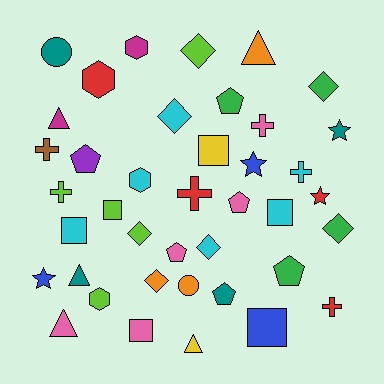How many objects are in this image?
There are 40 objects.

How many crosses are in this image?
There are 6 crosses.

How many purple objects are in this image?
There is 1 purple object.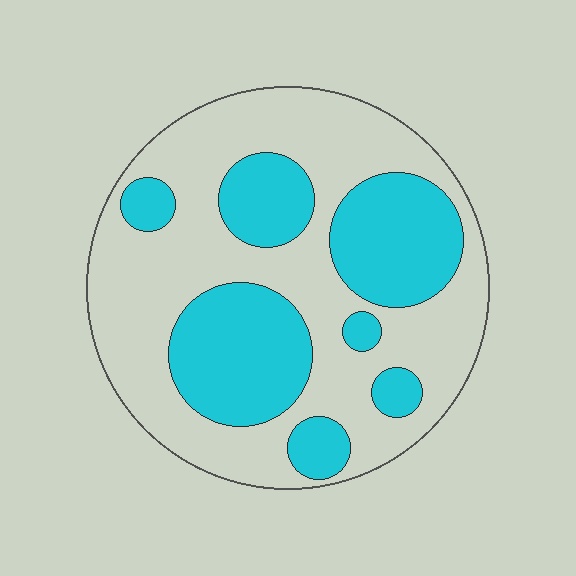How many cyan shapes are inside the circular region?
7.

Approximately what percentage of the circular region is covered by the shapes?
Approximately 35%.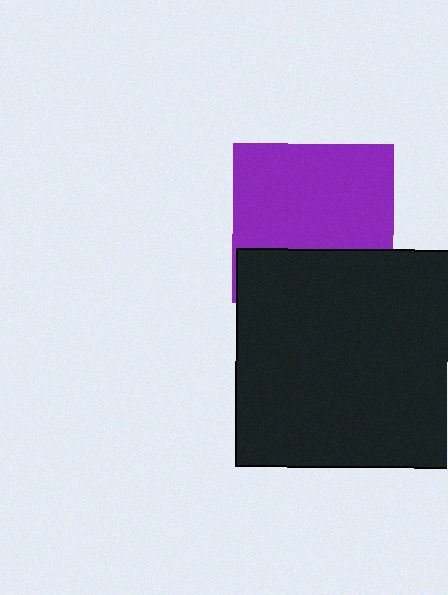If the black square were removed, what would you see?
You would see the complete purple square.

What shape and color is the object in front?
The object in front is a black square.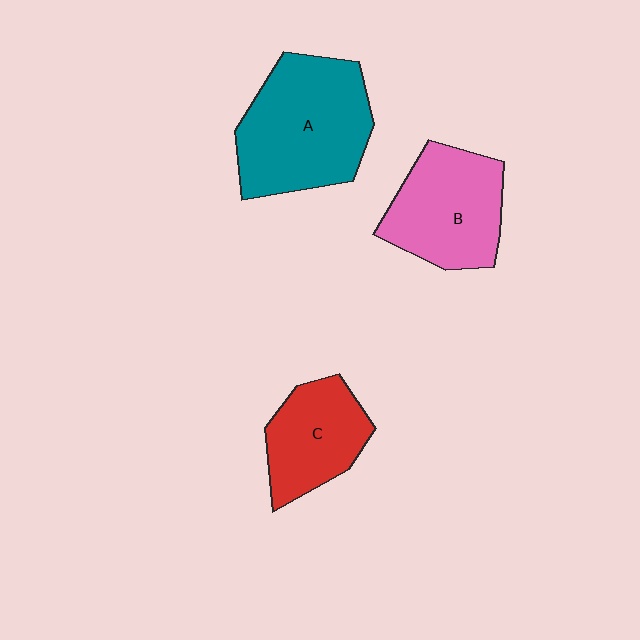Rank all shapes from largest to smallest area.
From largest to smallest: A (teal), B (pink), C (red).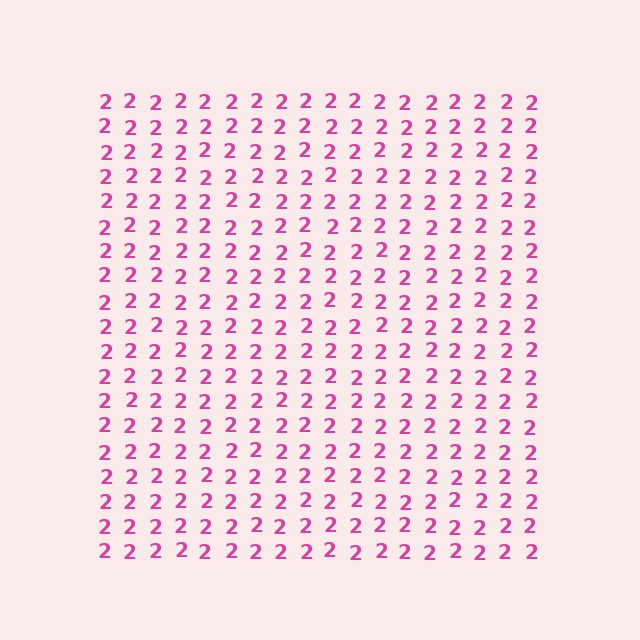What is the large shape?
The large shape is a square.